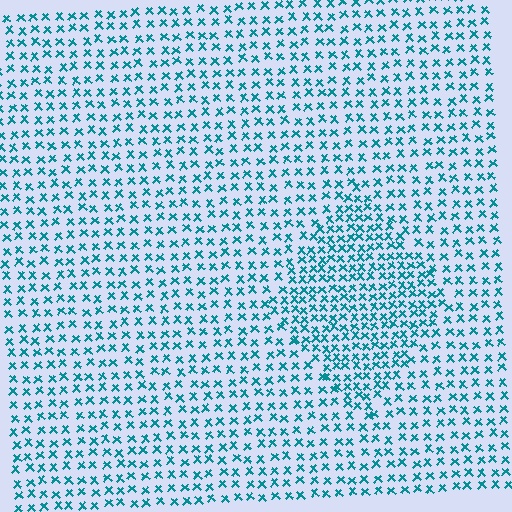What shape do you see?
I see a diamond.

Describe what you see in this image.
The image contains small teal elements arranged at two different densities. A diamond-shaped region is visible where the elements are more densely packed than the surrounding area.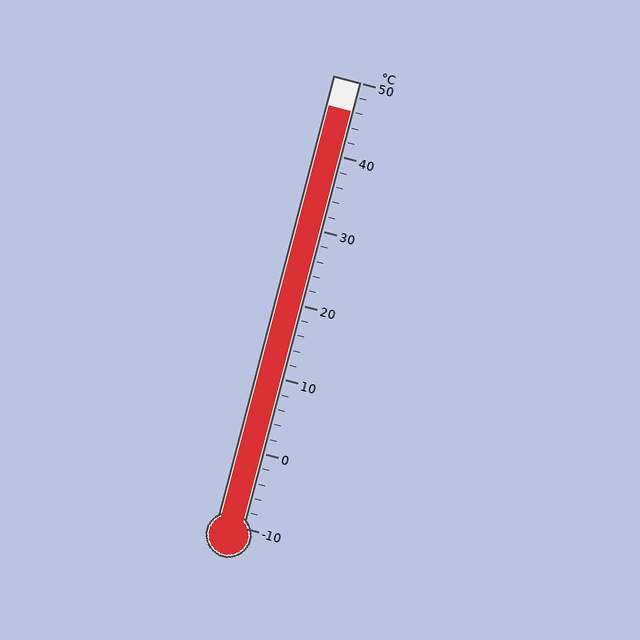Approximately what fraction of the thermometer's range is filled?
The thermometer is filled to approximately 95% of its range.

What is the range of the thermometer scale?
The thermometer scale ranges from -10°C to 50°C.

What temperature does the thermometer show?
The thermometer shows approximately 46°C.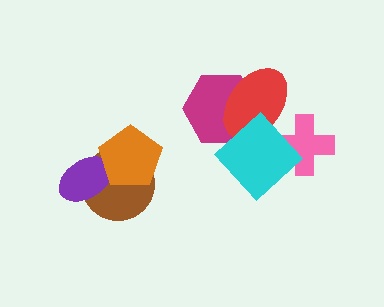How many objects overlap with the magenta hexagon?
2 objects overlap with the magenta hexagon.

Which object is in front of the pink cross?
The cyan diamond is in front of the pink cross.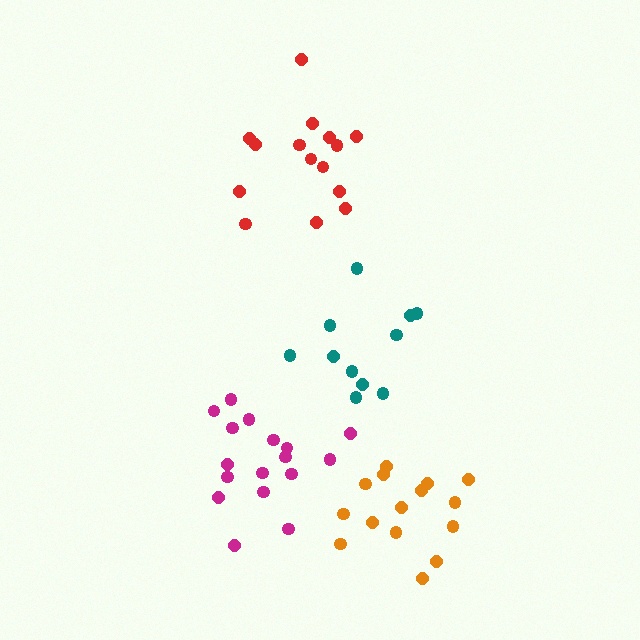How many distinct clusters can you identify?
There are 4 distinct clusters.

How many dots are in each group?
Group 1: 15 dots, Group 2: 17 dots, Group 3: 11 dots, Group 4: 15 dots (58 total).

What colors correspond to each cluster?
The clusters are colored: orange, magenta, teal, red.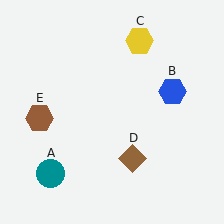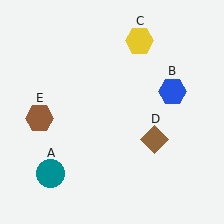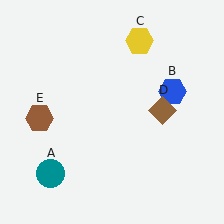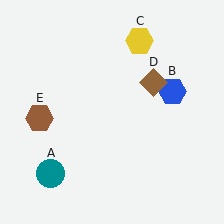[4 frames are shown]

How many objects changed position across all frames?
1 object changed position: brown diamond (object D).